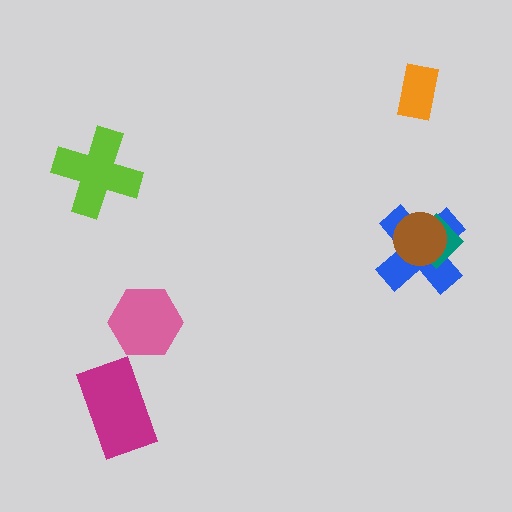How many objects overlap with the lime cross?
0 objects overlap with the lime cross.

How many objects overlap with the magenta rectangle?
0 objects overlap with the magenta rectangle.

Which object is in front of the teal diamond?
The brown circle is in front of the teal diamond.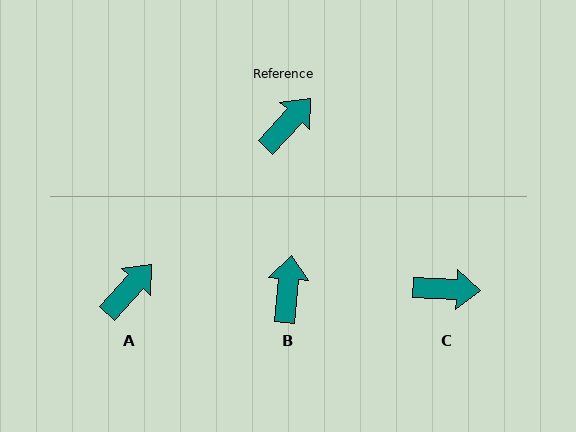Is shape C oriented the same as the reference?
No, it is off by about 50 degrees.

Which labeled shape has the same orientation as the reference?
A.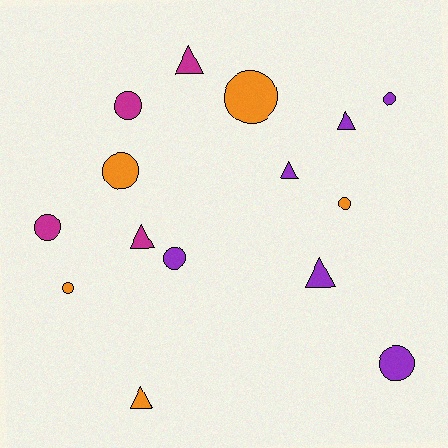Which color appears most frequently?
Purple, with 6 objects.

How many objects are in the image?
There are 15 objects.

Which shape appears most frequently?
Circle, with 9 objects.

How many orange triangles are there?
There is 1 orange triangle.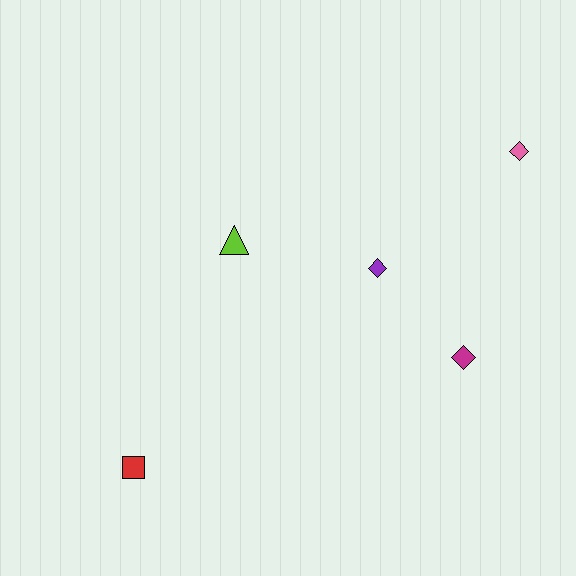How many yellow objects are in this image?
There are no yellow objects.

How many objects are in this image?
There are 5 objects.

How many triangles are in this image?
There is 1 triangle.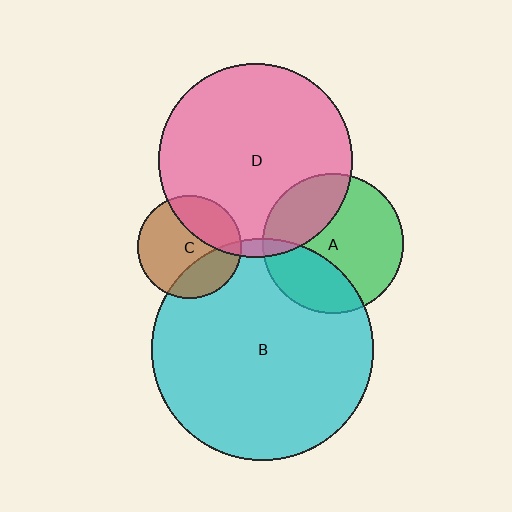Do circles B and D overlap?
Yes.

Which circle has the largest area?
Circle B (cyan).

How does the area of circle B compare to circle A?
Approximately 2.5 times.